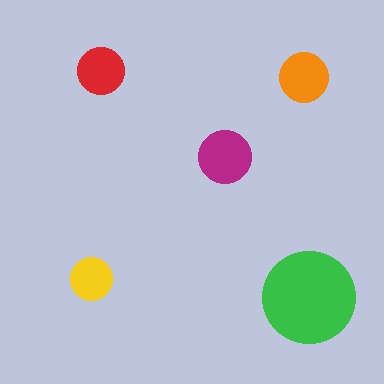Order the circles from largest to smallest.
the green one, the magenta one, the orange one, the red one, the yellow one.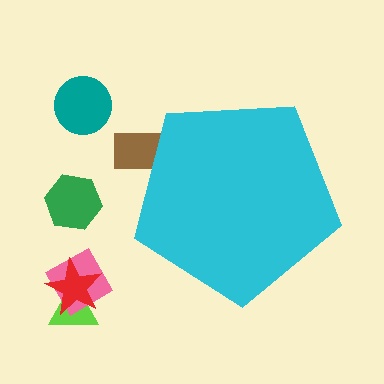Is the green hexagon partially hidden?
No, the green hexagon is fully visible.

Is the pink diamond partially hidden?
No, the pink diamond is fully visible.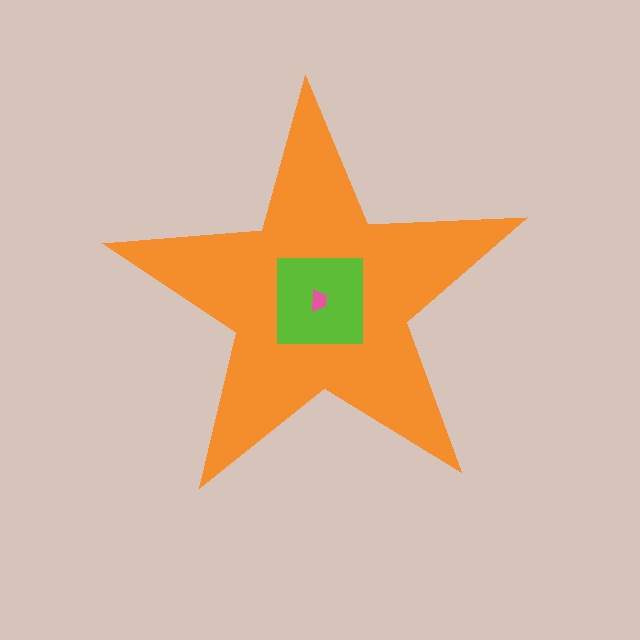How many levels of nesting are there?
3.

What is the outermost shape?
The orange star.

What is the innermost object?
The pink trapezoid.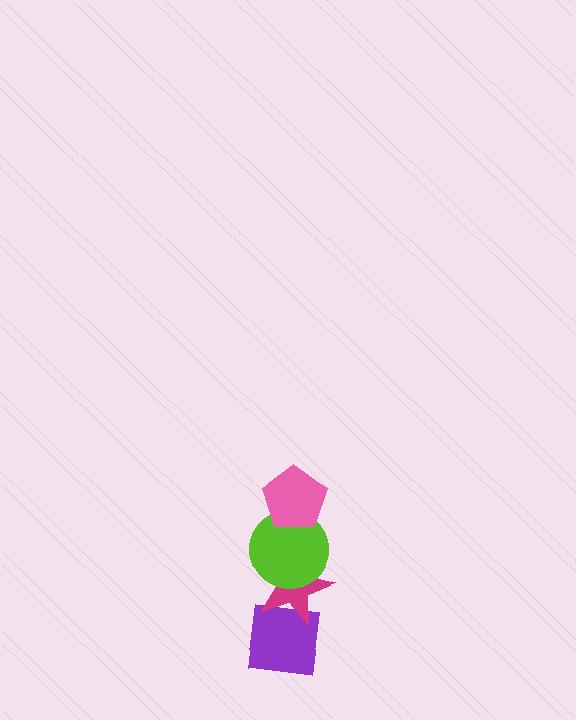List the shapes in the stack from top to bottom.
From top to bottom: the pink pentagon, the lime circle, the magenta star, the purple square.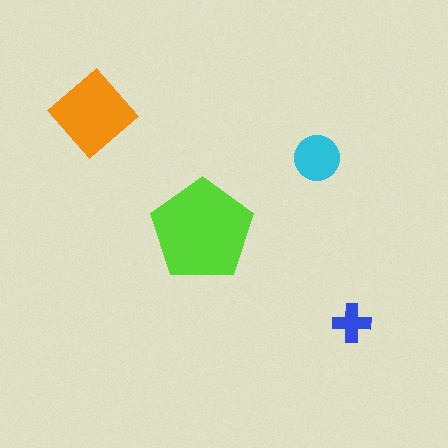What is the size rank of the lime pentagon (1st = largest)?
1st.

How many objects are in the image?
There are 4 objects in the image.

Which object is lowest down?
The blue cross is bottommost.